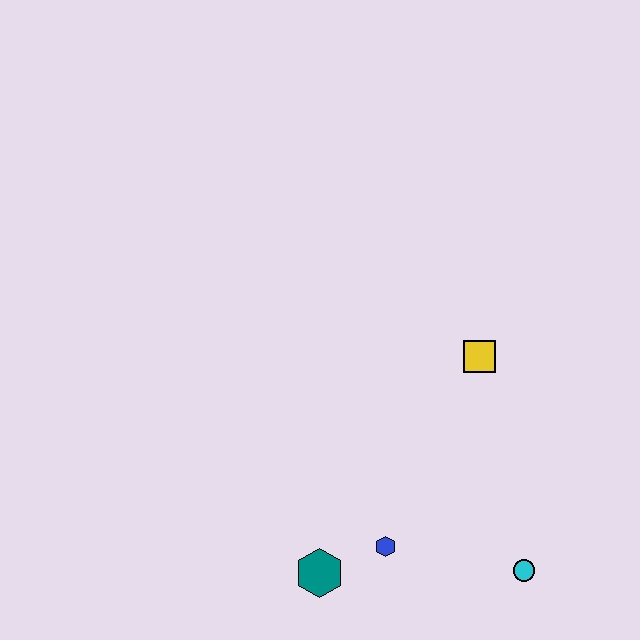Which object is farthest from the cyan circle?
The yellow square is farthest from the cyan circle.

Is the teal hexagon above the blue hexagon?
No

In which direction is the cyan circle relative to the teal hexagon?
The cyan circle is to the right of the teal hexagon.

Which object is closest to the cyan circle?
The blue hexagon is closest to the cyan circle.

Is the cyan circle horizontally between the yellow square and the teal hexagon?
No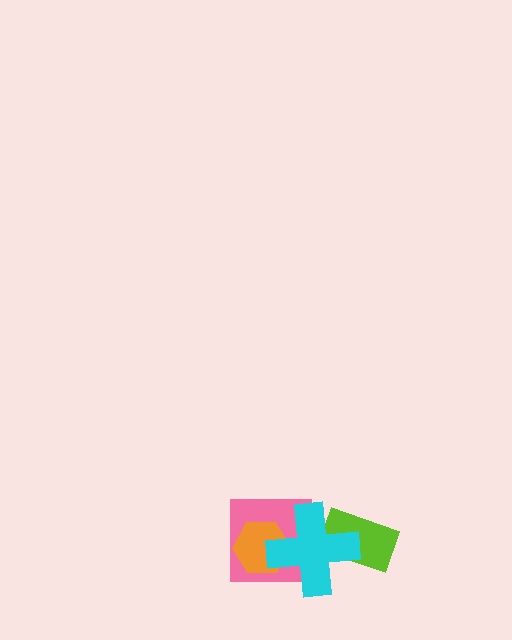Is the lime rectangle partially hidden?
Yes, it is partially covered by another shape.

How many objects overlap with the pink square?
2 objects overlap with the pink square.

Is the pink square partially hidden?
Yes, it is partially covered by another shape.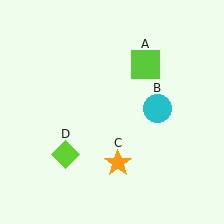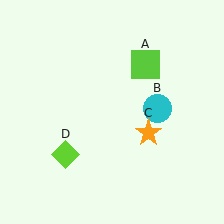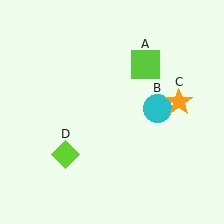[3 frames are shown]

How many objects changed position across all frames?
1 object changed position: orange star (object C).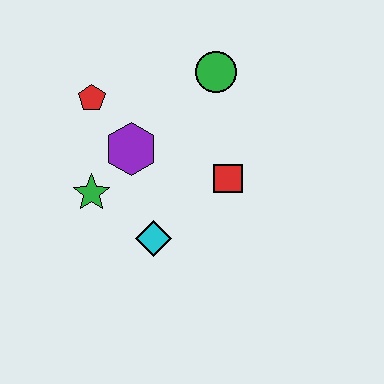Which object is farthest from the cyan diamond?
The green circle is farthest from the cyan diamond.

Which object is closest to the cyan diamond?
The green star is closest to the cyan diamond.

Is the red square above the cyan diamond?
Yes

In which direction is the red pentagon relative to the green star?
The red pentagon is above the green star.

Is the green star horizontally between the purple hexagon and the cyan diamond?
No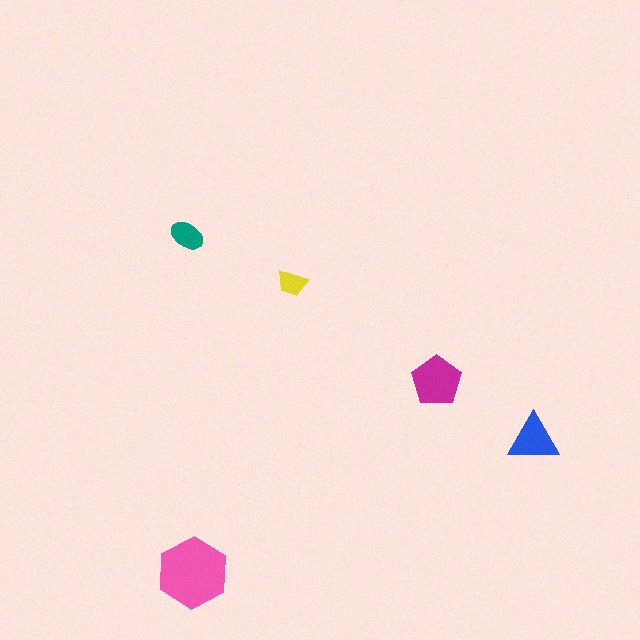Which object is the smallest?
The yellow trapezoid.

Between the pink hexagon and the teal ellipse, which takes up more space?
The pink hexagon.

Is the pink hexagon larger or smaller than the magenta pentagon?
Larger.